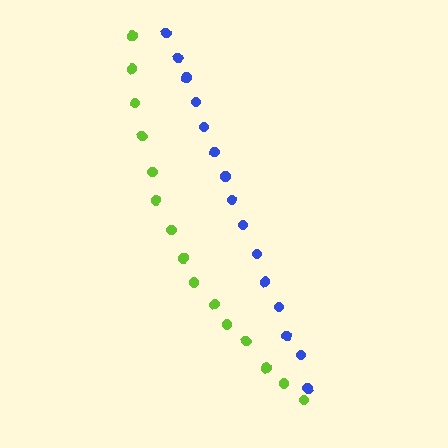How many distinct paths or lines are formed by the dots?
There are 2 distinct paths.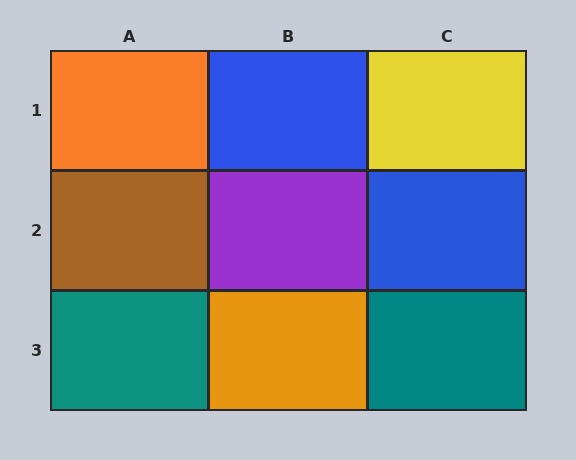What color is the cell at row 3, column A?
Teal.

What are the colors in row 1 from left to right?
Orange, blue, yellow.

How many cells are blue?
2 cells are blue.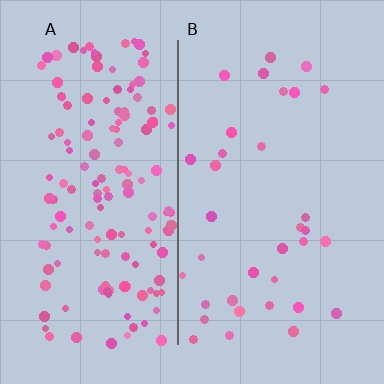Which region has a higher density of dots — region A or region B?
A (the left).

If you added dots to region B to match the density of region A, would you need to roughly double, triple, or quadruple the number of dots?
Approximately quadruple.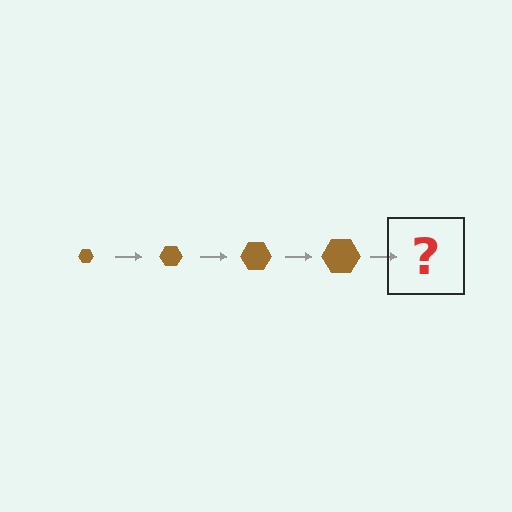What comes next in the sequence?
The next element should be a brown hexagon, larger than the previous one.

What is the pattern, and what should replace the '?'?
The pattern is that the hexagon gets progressively larger each step. The '?' should be a brown hexagon, larger than the previous one.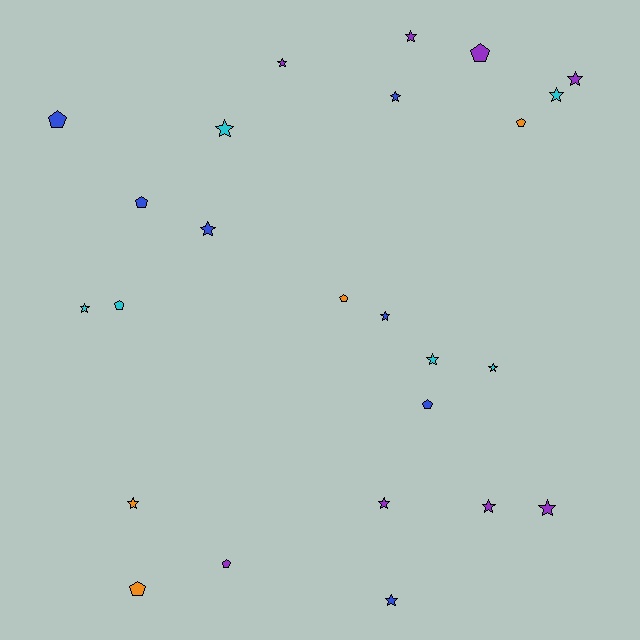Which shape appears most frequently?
Star, with 16 objects.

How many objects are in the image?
There are 25 objects.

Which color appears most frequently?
Purple, with 8 objects.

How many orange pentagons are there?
There are 3 orange pentagons.